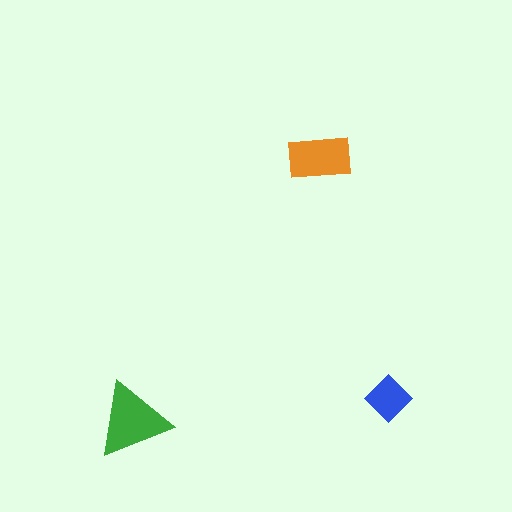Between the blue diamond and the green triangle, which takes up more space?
The green triangle.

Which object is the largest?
The green triangle.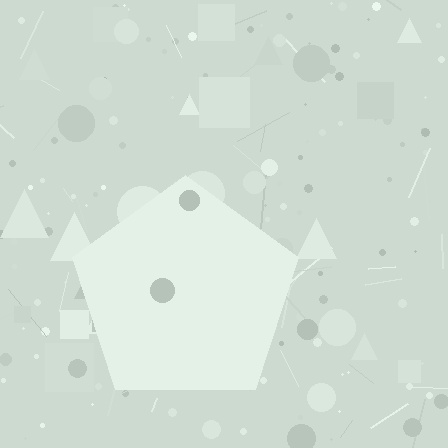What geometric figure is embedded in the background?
A pentagon is embedded in the background.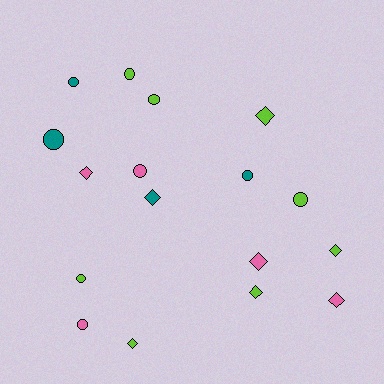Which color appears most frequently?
Lime, with 8 objects.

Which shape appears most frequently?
Circle, with 9 objects.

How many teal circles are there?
There are 3 teal circles.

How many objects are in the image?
There are 17 objects.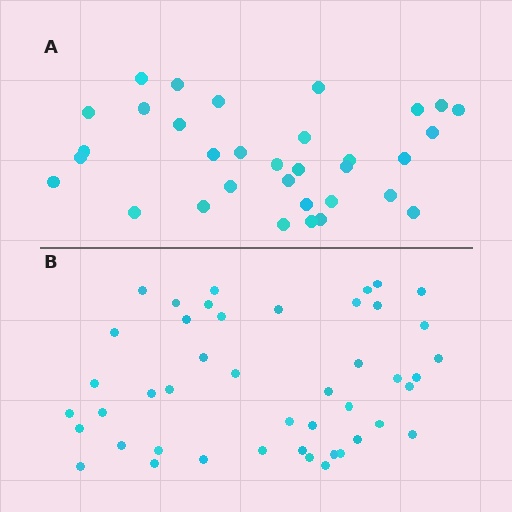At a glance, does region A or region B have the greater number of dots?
Region B (the bottom region) has more dots.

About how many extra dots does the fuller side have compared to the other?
Region B has roughly 12 or so more dots than region A.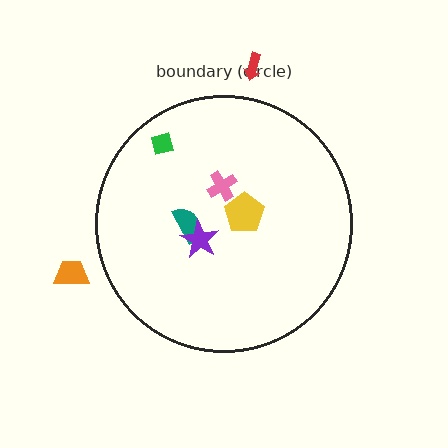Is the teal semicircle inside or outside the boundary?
Inside.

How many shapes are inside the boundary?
5 inside, 2 outside.